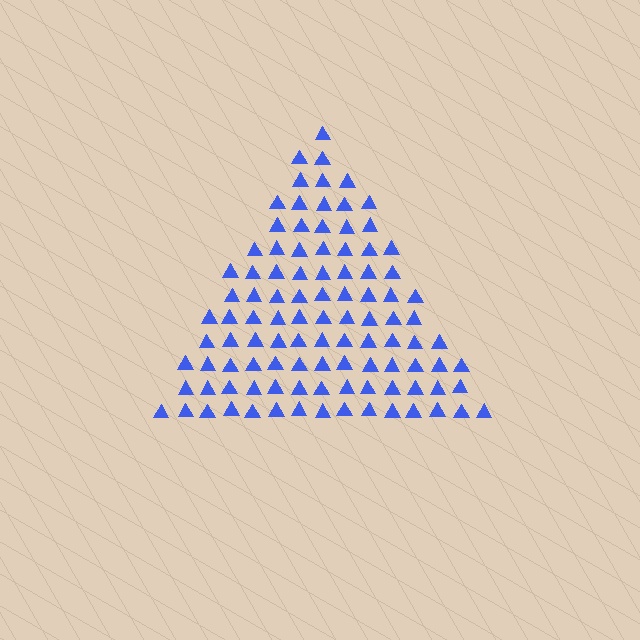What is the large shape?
The large shape is a triangle.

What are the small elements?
The small elements are triangles.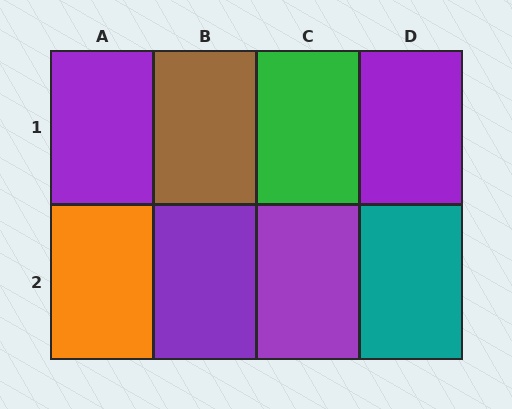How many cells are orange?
1 cell is orange.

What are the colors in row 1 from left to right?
Purple, brown, green, purple.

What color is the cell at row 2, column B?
Purple.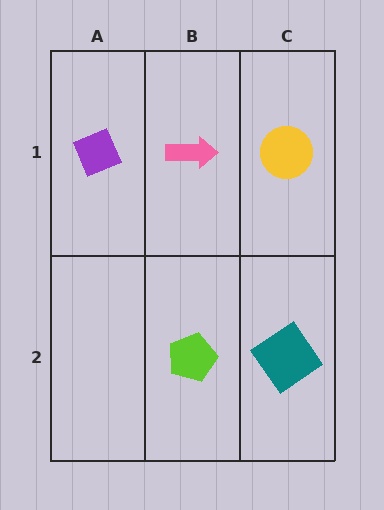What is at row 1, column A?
A purple diamond.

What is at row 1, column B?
A pink arrow.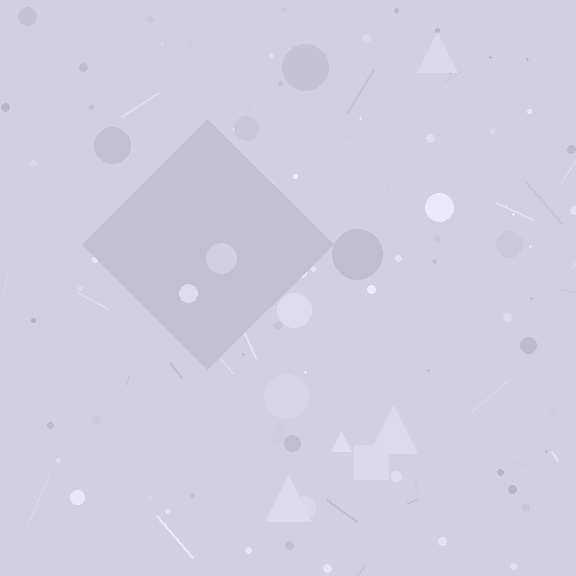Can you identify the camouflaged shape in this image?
The camouflaged shape is a diamond.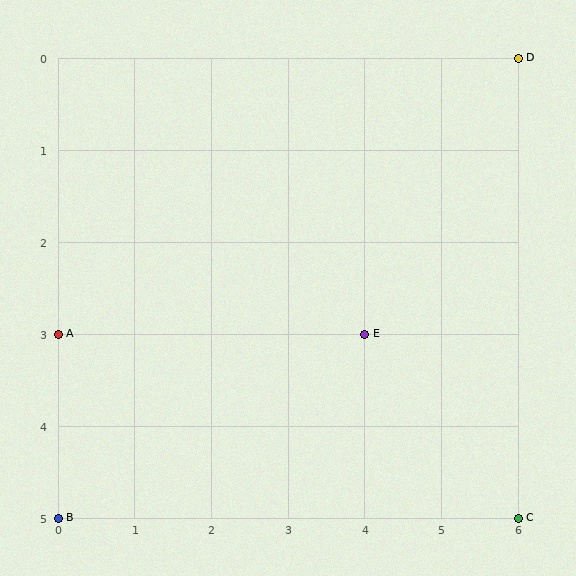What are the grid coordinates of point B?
Point B is at grid coordinates (0, 5).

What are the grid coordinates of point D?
Point D is at grid coordinates (6, 0).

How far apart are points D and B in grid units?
Points D and B are 6 columns and 5 rows apart (about 7.8 grid units diagonally).